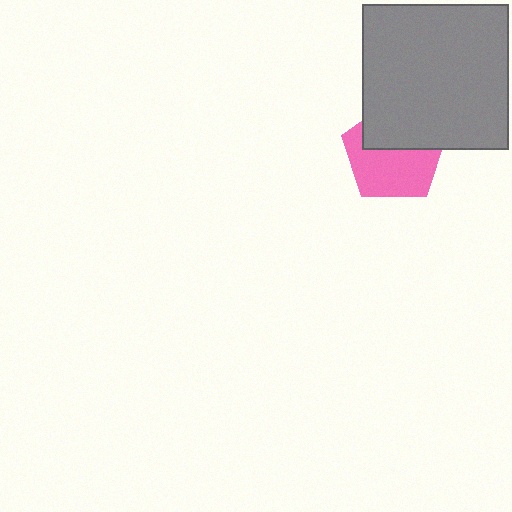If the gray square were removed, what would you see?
You would see the complete pink pentagon.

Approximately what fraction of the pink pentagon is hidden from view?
Roughly 42% of the pink pentagon is hidden behind the gray square.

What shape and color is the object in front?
The object in front is a gray square.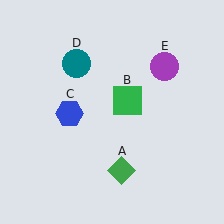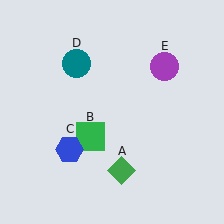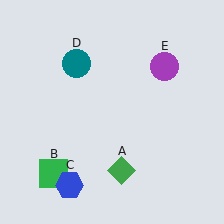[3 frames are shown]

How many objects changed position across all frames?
2 objects changed position: green square (object B), blue hexagon (object C).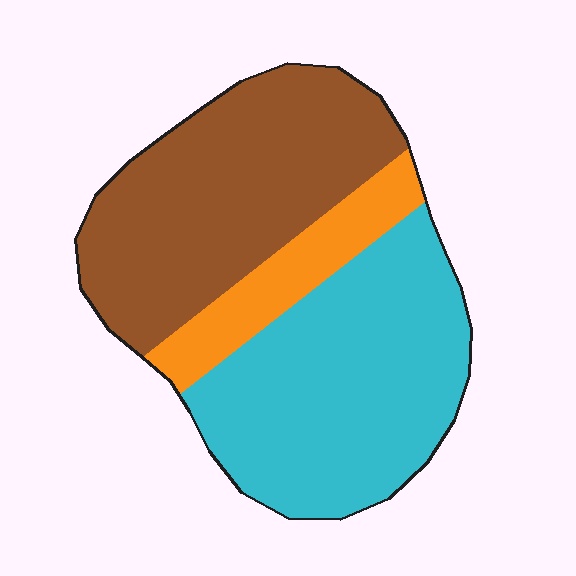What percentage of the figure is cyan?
Cyan covers around 45% of the figure.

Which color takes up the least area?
Orange, at roughly 15%.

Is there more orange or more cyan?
Cyan.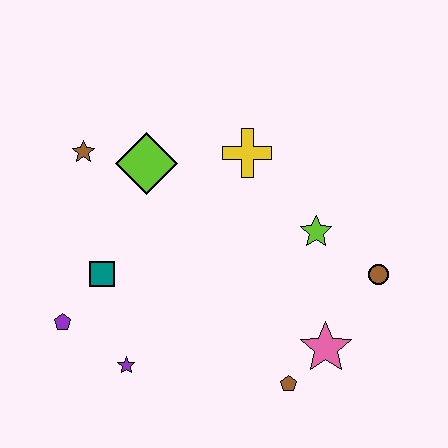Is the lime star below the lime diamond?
Yes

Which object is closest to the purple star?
The purple pentagon is closest to the purple star.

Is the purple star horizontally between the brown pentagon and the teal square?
Yes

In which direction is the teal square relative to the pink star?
The teal square is to the left of the pink star.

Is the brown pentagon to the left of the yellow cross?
No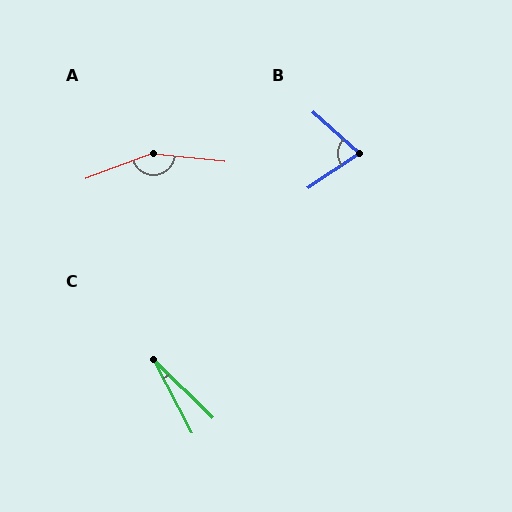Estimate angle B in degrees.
Approximately 75 degrees.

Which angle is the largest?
A, at approximately 153 degrees.